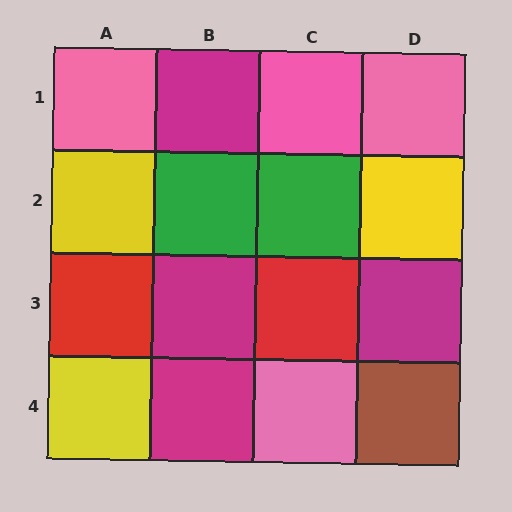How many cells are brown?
1 cell is brown.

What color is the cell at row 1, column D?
Pink.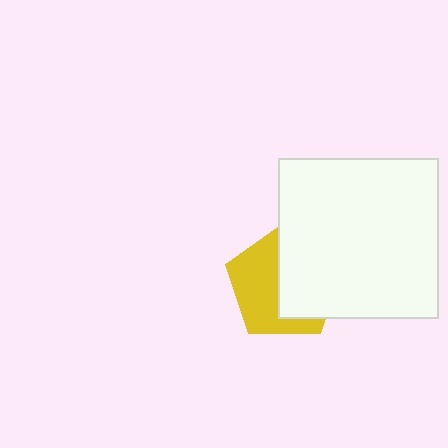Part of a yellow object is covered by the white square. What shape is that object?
It is a pentagon.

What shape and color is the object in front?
The object in front is a white square.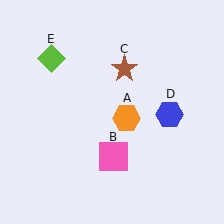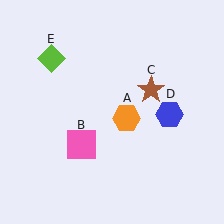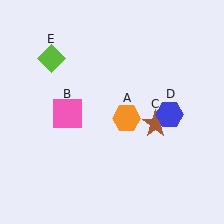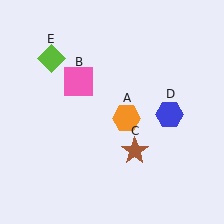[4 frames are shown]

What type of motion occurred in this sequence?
The pink square (object B), brown star (object C) rotated clockwise around the center of the scene.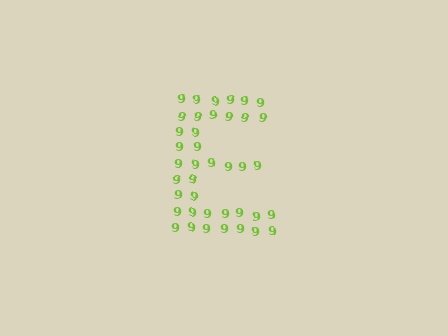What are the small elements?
The small elements are digit 9's.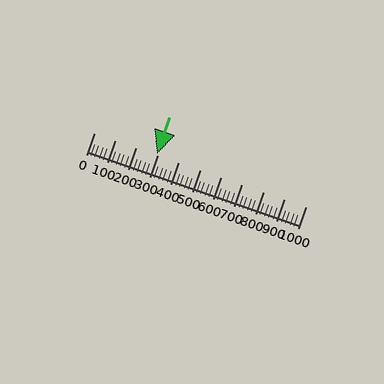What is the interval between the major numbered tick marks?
The major tick marks are spaced 100 units apart.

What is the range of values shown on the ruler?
The ruler shows values from 0 to 1000.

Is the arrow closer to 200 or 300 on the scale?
The arrow is closer to 300.